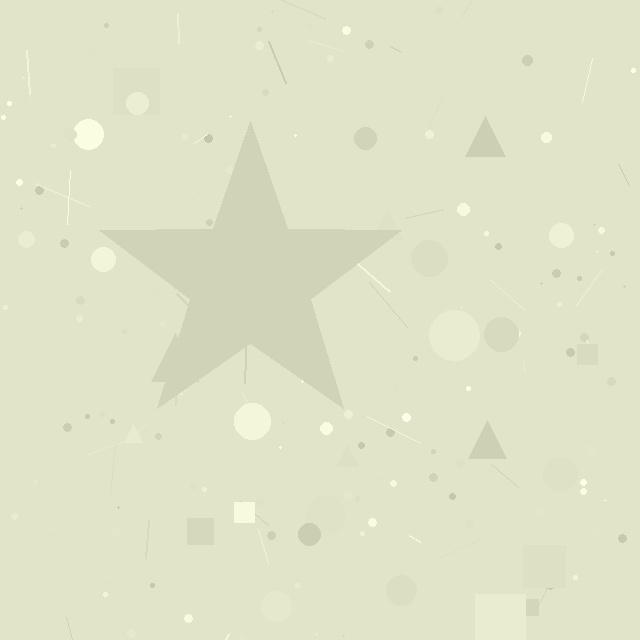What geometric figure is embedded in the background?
A star is embedded in the background.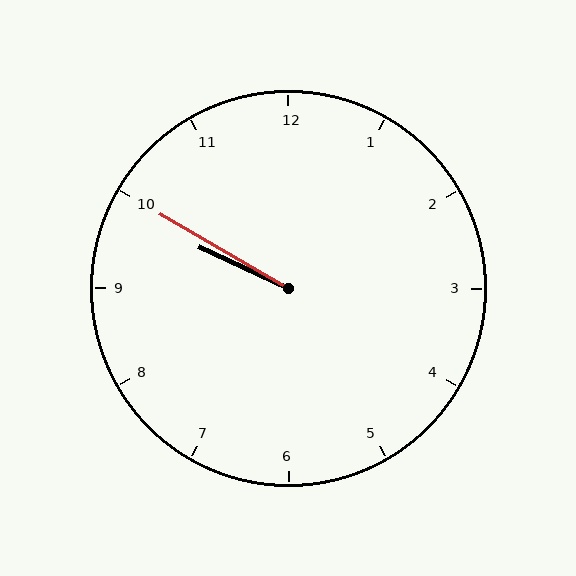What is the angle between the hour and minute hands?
Approximately 5 degrees.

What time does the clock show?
9:50.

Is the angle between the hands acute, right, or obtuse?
It is acute.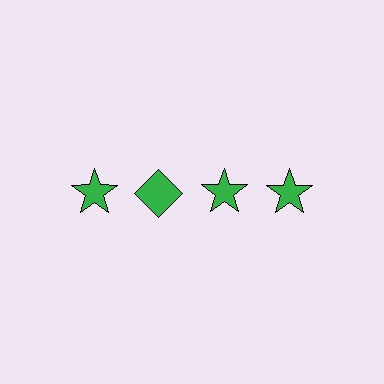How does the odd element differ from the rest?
It has a different shape: diamond instead of star.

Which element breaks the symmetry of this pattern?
The green diamond in the top row, second from left column breaks the symmetry. All other shapes are green stars.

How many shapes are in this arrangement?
There are 4 shapes arranged in a grid pattern.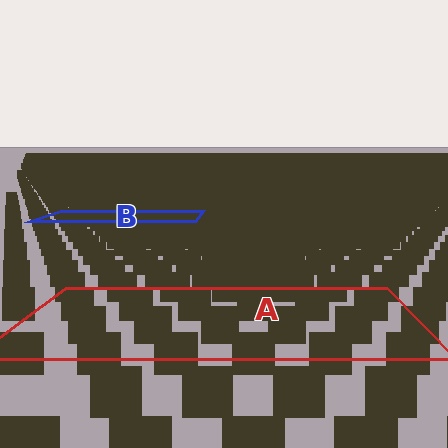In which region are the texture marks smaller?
The texture marks are smaller in region B, because it is farther away.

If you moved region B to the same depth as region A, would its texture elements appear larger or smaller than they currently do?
They would appear larger. At a closer depth, the same texture elements are projected at a bigger on-screen size.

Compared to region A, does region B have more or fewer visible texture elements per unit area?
Region B has more texture elements per unit area — they are packed more densely because it is farther away.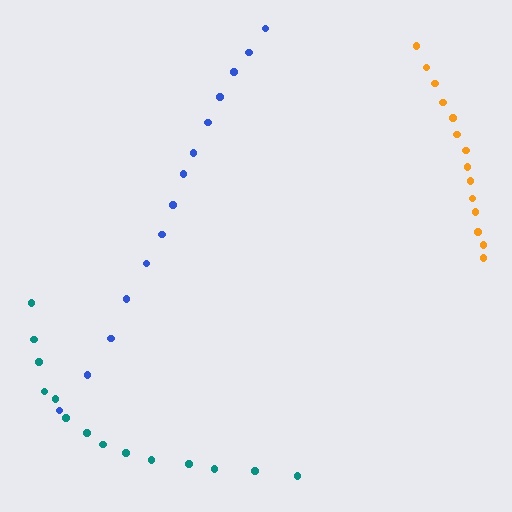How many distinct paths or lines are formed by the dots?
There are 3 distinct paths.